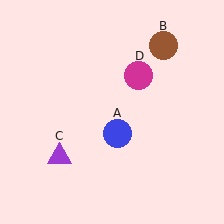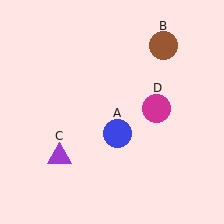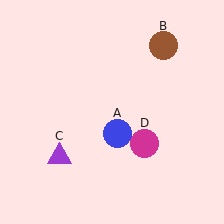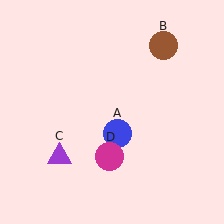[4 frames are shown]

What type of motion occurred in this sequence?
The magenta circle (object D) rotated clockwise around the center of the scene.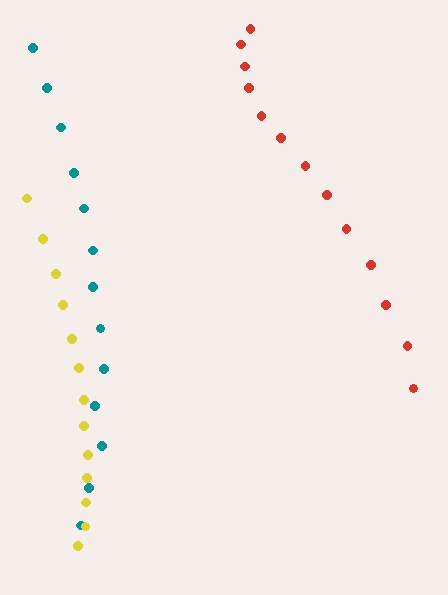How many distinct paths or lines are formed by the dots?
There are 3 distinct paths.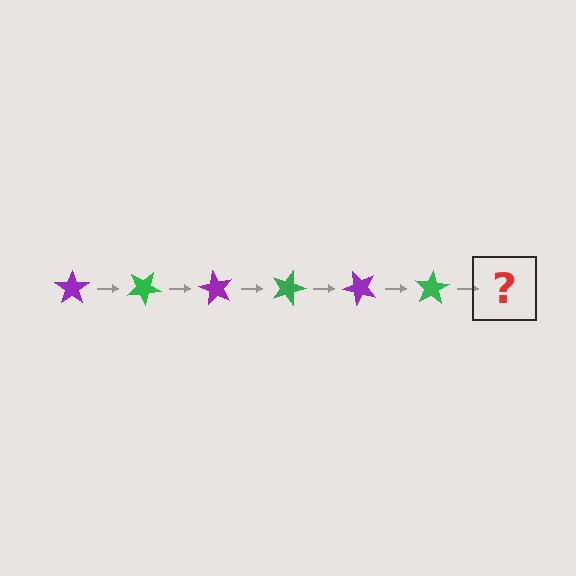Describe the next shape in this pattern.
It should be a purple star, rotated 180 degrees from the start.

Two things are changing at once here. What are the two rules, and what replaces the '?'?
The two rules are that it rotates 30 degrees each step and the color cycles through purple and green. The '?' should be a purple star, rotated 180 degrees from the start.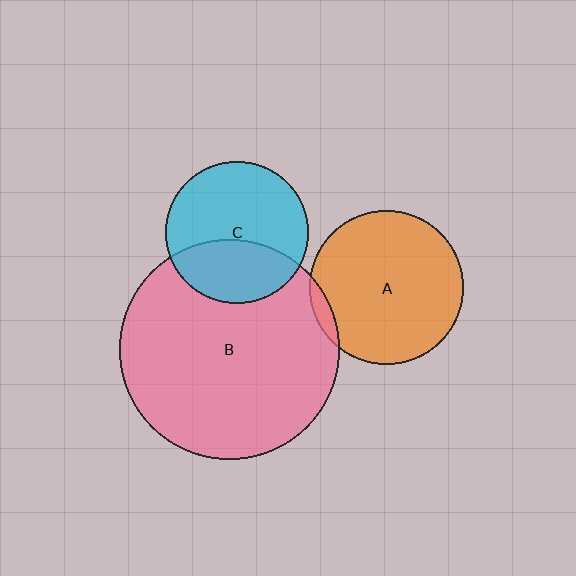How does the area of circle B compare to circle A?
Approximately 2.1 times.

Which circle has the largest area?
Circle B (pink).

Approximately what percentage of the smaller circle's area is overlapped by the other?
Approximately 5%.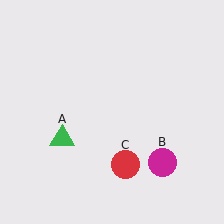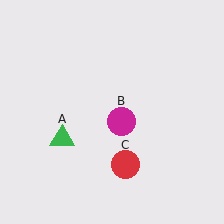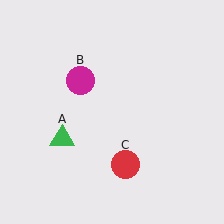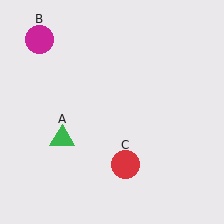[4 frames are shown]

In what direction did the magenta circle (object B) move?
The magenta circle (object B) moved up and to the left.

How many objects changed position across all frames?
1 object changed position: magenta circle (object B).